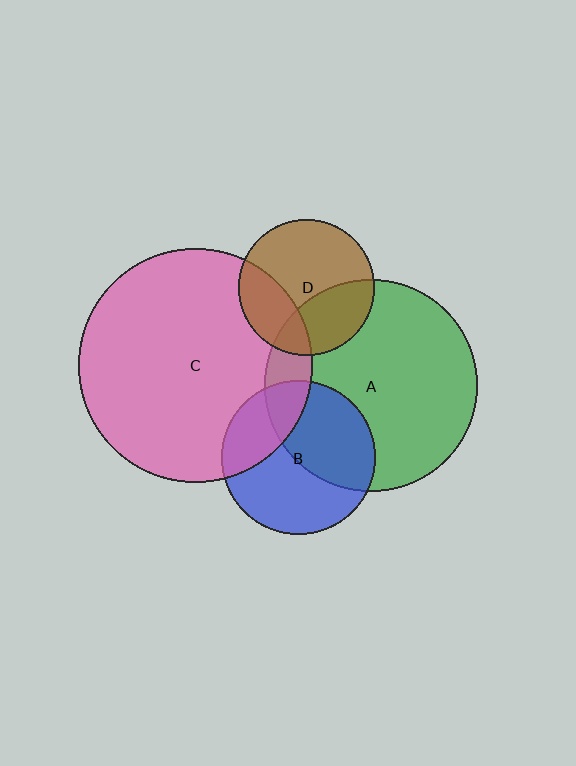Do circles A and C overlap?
Yes.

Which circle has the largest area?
Circle C (pink).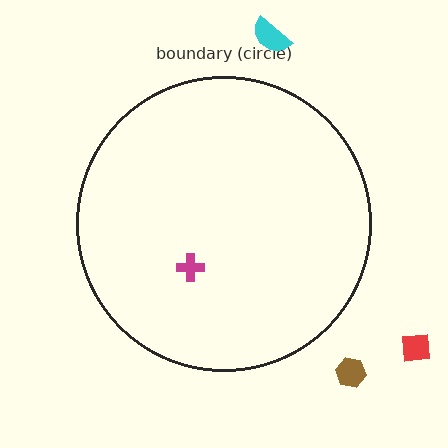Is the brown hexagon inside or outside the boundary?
Outside.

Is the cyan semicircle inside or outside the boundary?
Outside.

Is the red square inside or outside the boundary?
Outside.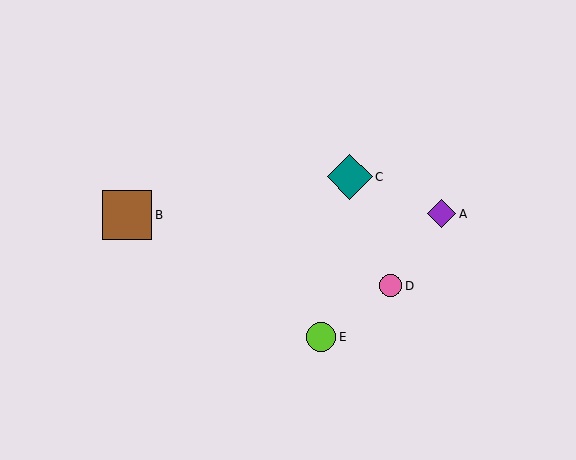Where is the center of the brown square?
The center of the brown square is at (127, 215).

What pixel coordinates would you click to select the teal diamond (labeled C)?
Click at (350, 177) to select the teal diamond C.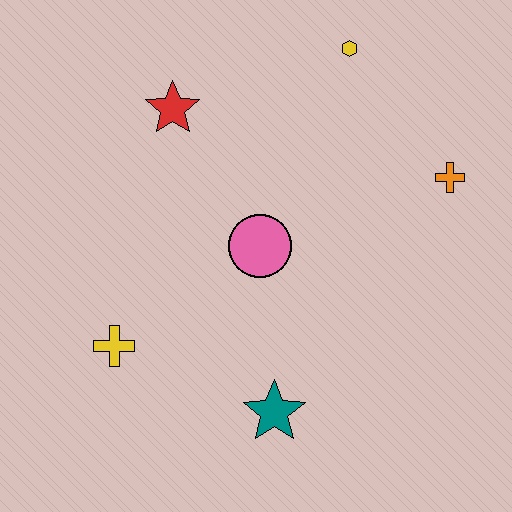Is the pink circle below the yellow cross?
No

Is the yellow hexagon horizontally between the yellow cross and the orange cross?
Yes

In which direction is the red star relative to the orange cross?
The red star is to the left of the orange cross.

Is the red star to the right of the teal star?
No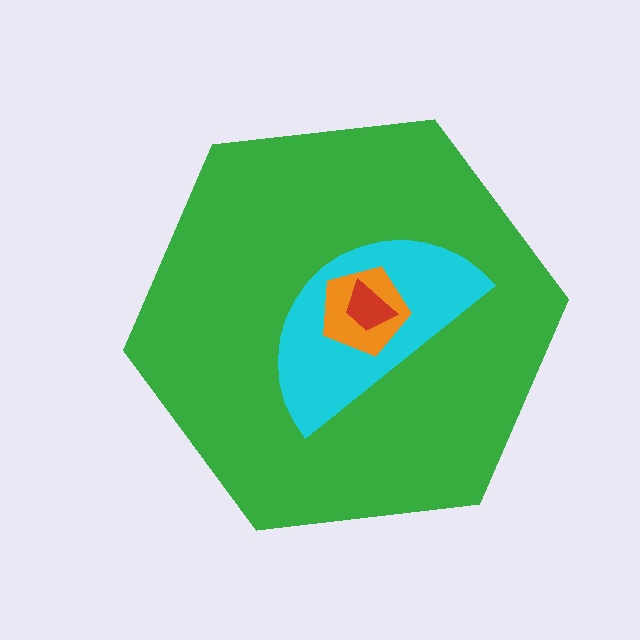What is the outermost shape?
The green hexagon.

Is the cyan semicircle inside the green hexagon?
Yes.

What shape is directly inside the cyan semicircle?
The orange pentagon.